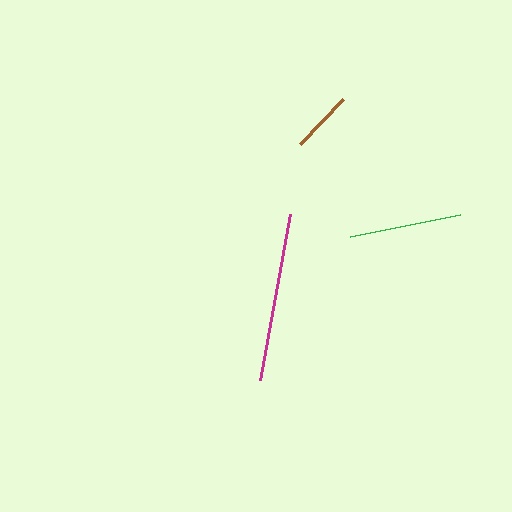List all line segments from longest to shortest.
From longest to shortest: magenta, green, brown.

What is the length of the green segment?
The green segment is approximately 112 pixels long.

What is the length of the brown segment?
The brown segment is approximately 62 pixels long.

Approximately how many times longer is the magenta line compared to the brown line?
The magenta line is approximately 2.7 times the length of the brown line.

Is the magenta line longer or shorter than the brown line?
The magenta line is longer than the brown line.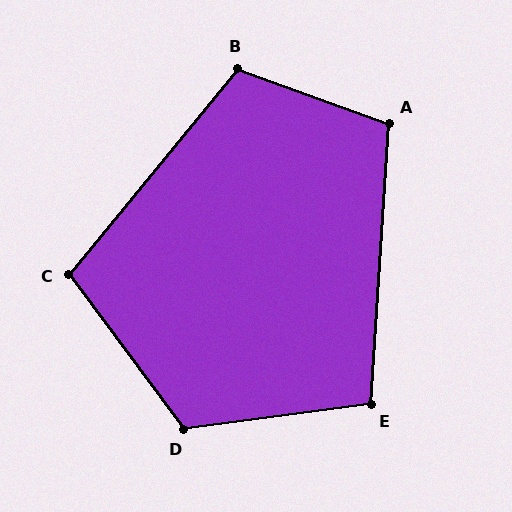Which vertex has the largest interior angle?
D, at approximately 119 degrees.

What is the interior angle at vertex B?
Approximately 109 degrees (obtuse).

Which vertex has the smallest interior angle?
E, at approximately 101 degrees.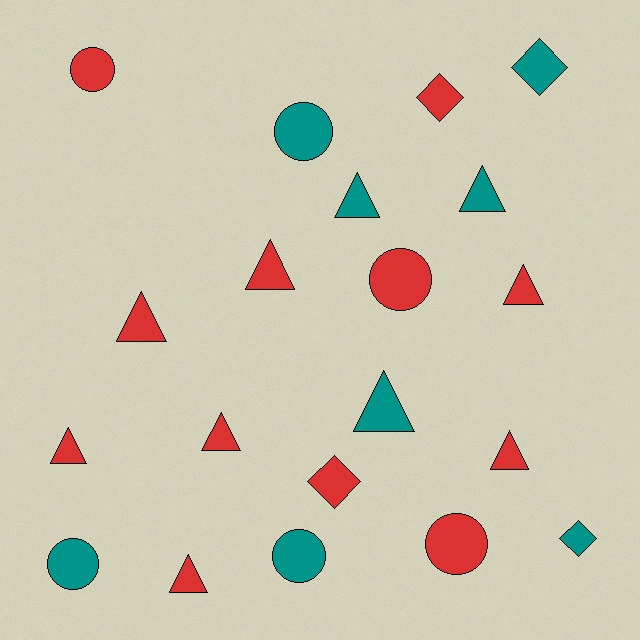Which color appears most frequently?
Red, with 12 objects.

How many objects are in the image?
There are 20 objects.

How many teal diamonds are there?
There are 2 teal diamonds.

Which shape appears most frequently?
Triangle, with 10 objects.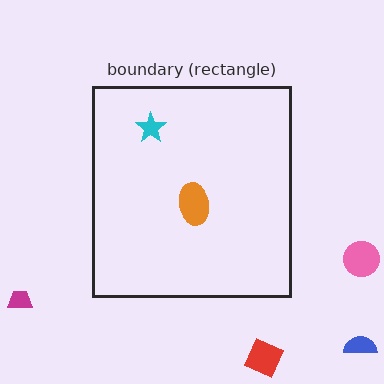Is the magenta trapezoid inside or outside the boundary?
Outside.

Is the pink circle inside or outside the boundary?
Outside.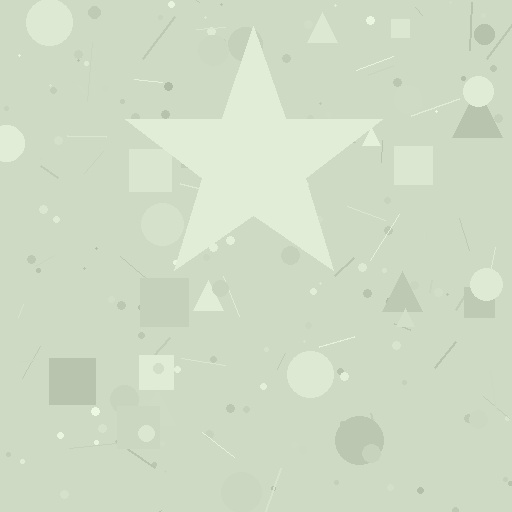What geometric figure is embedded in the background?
A star is embedded in the background.